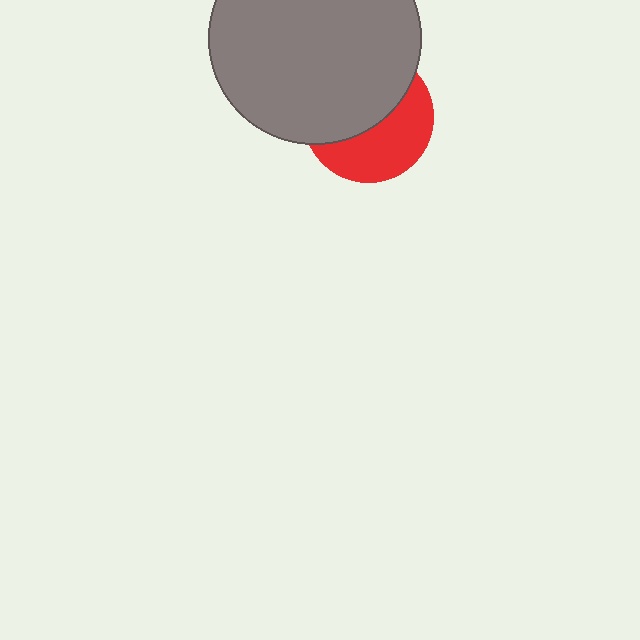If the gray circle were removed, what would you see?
You would see the complete red circle.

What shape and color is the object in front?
The object in front is a gray circle.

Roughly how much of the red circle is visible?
About half of it is visible (roughly 46%).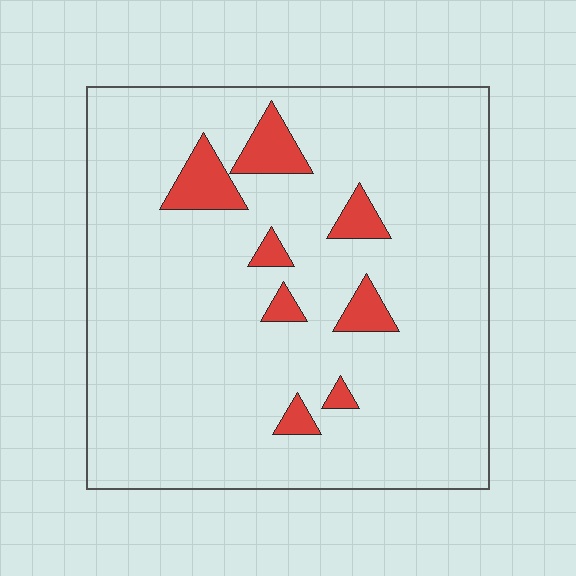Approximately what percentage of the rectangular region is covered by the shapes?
Approximately 10%.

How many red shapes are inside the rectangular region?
8.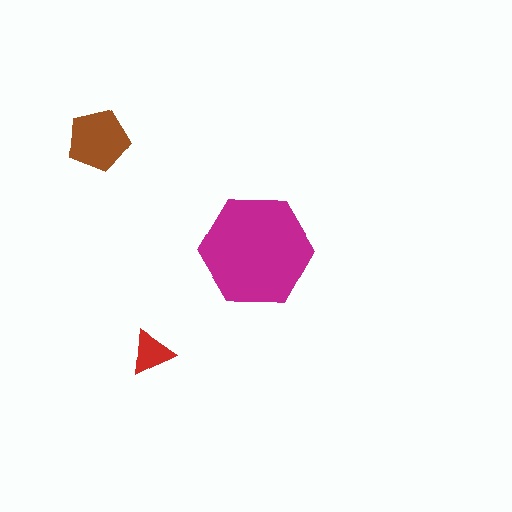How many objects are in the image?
There are 3 objects in the image.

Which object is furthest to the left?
The brown pentagon is leftmost.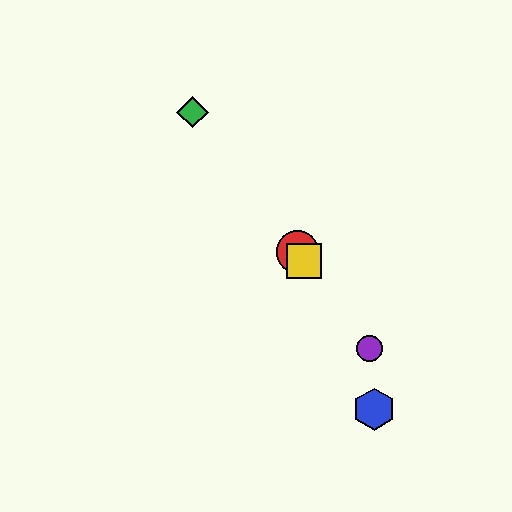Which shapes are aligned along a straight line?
The red circle, the green diamond, the yellow square, the purple circle are aligned along a straight line.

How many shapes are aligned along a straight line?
4 shapes (the red circle, the green diamond, the yellow square, the purple circle) are aligned along a straight line.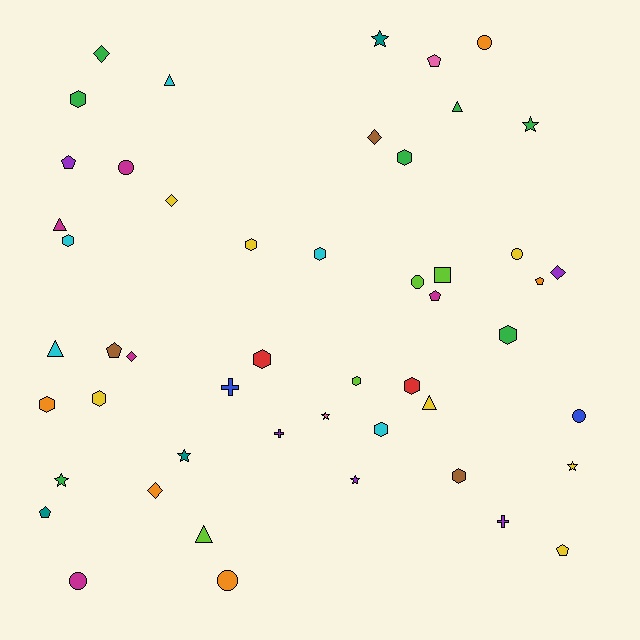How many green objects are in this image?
There are 7 green objects.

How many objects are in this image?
There are 50 objects.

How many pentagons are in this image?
There are 7 pentagons.